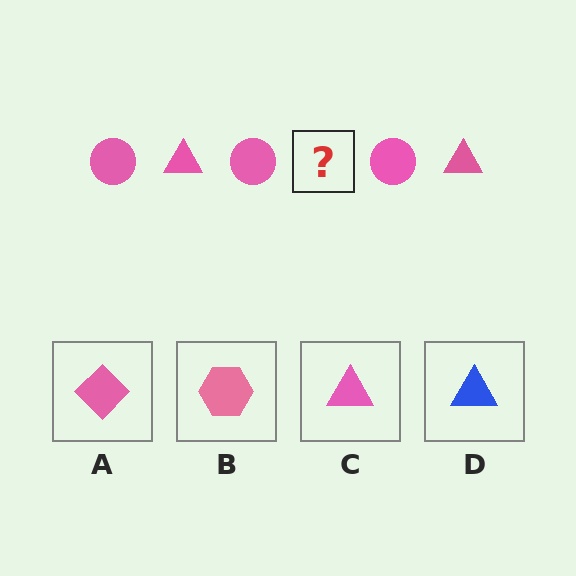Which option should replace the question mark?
Option C.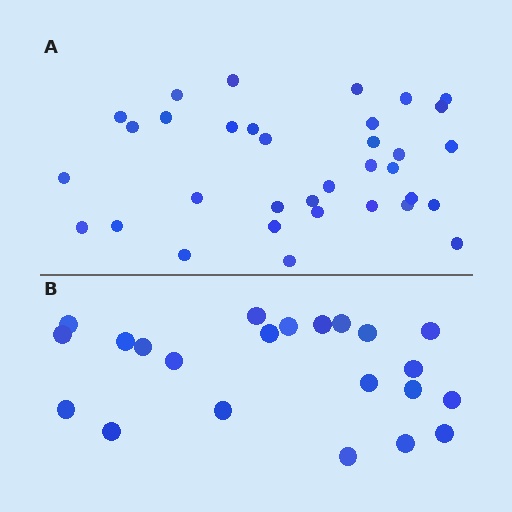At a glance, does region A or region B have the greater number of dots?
Region A (the top region) has more dots.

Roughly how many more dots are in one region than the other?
Region A has roughly 12 or so more dots than region B.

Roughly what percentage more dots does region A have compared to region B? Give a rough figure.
About 55% more.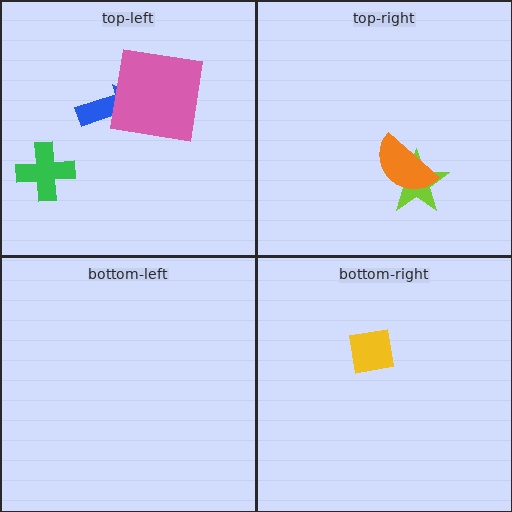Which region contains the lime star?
The top-right region.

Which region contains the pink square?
The top-left region.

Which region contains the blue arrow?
The top-left region.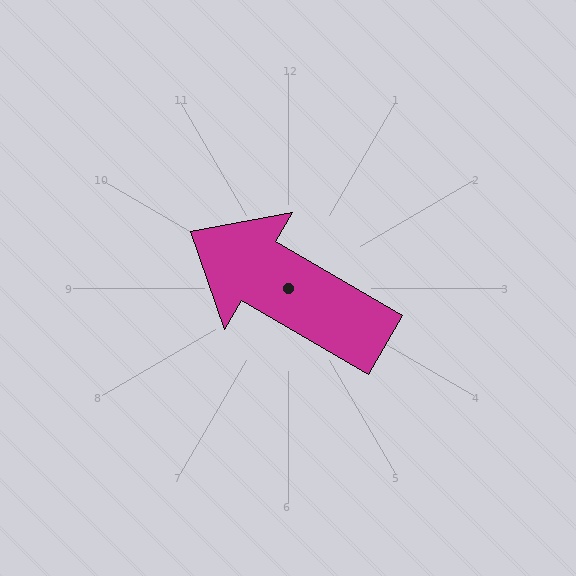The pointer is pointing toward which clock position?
Roughly 10 o'clock.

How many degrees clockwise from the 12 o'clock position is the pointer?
Approximately 300 degrees.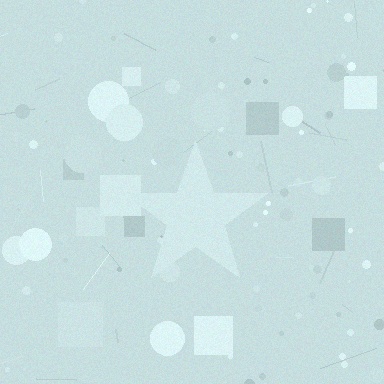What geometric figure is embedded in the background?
A star is embedded in the background.